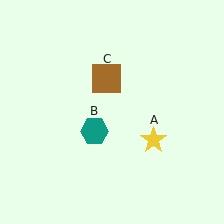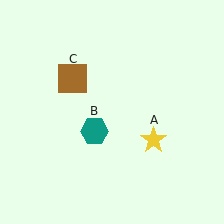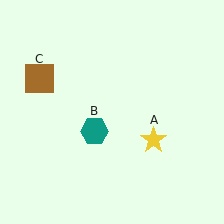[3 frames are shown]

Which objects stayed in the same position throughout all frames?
Yellow star (object A) and teal hexagon (object B) remained stationary.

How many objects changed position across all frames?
1 object changed position: brown square (object C).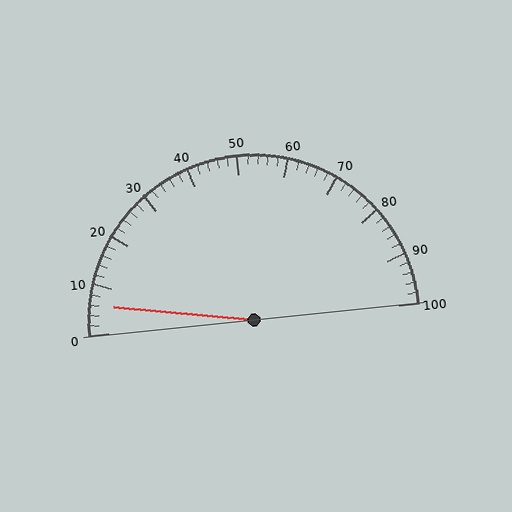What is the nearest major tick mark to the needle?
The nearest major tick mark is 10.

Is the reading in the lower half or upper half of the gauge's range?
The reading is in the lower half of the range (0 to 100).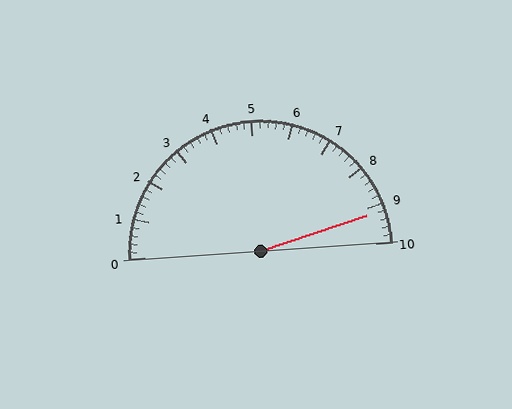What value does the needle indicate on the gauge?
The needle indicates approximately 9.2.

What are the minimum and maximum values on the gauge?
The gauge ranges from 0 to 10.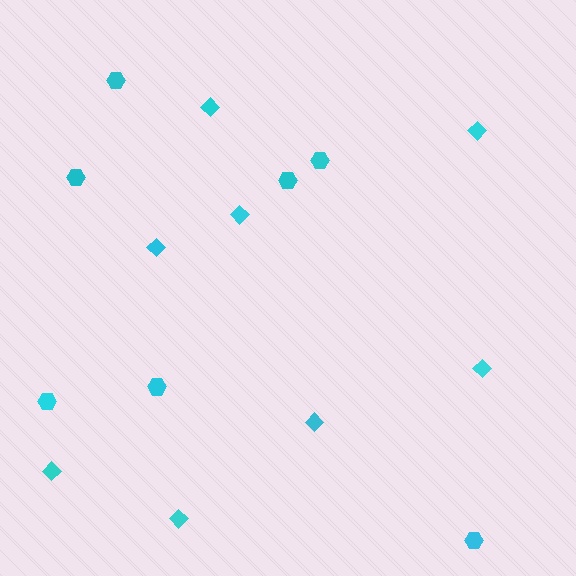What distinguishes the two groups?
There are 2 groups: one group of hexagons (7) and one group of diamonds (8).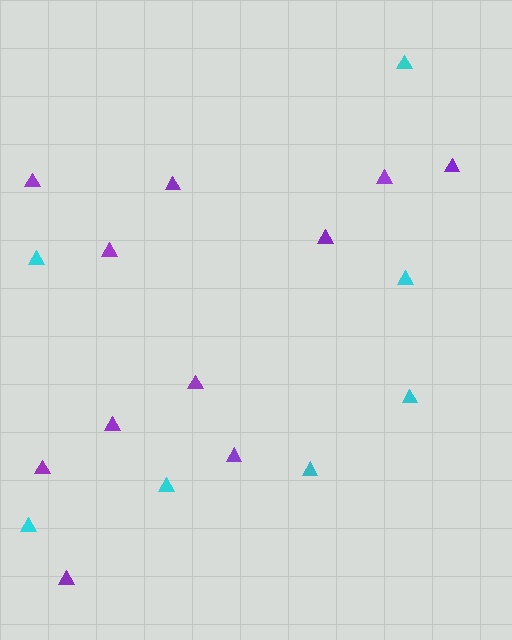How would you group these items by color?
There are 2 groups: one group of cyan triangles (7) and one group of purple triangles (11).